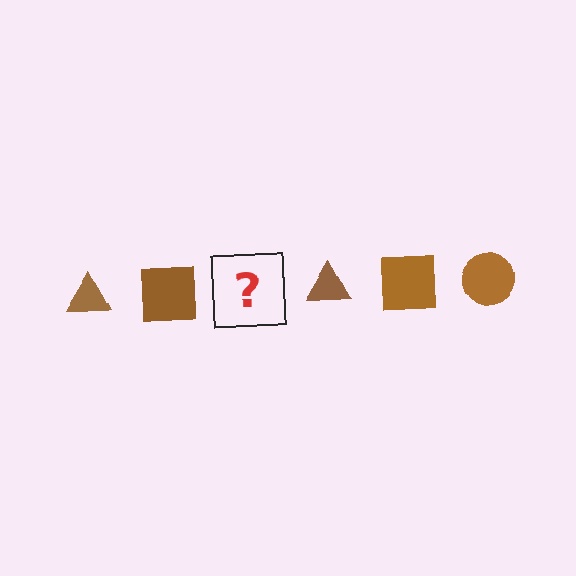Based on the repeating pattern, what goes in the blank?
The blank should be a brown circle.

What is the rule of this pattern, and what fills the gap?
The rule is that the pattern cycles through triangle, square, circle shapes in brown. The gap should be filled with a brown circle.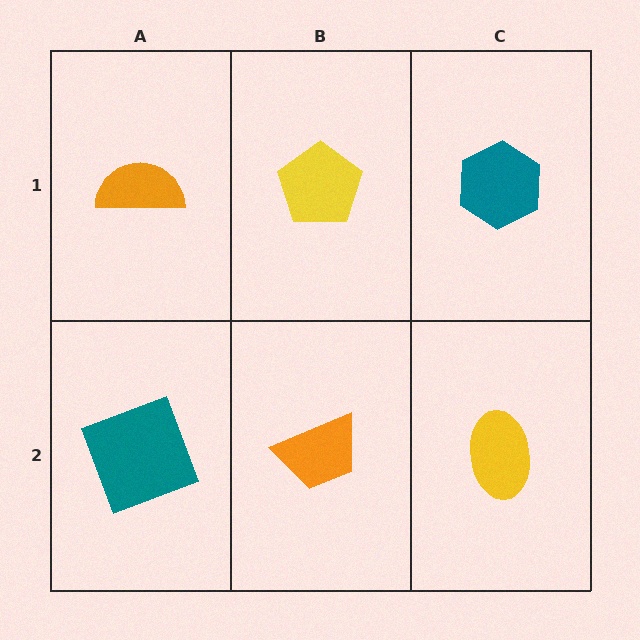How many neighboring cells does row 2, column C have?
2.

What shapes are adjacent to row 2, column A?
An orange semicircle (row 1, column A), an orange trapezoid (row 2, column B).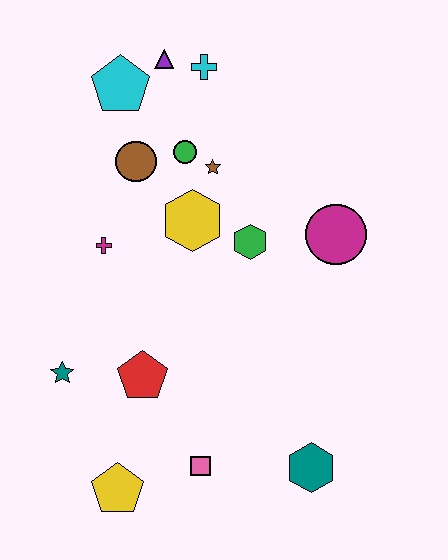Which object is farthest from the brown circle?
The teal hexagon is farthest from the brown circle.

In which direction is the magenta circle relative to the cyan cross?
The magenta circle is below the cyan cross.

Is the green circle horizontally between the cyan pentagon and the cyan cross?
Yes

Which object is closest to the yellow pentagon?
The pink square is closest to the yellow pentagon.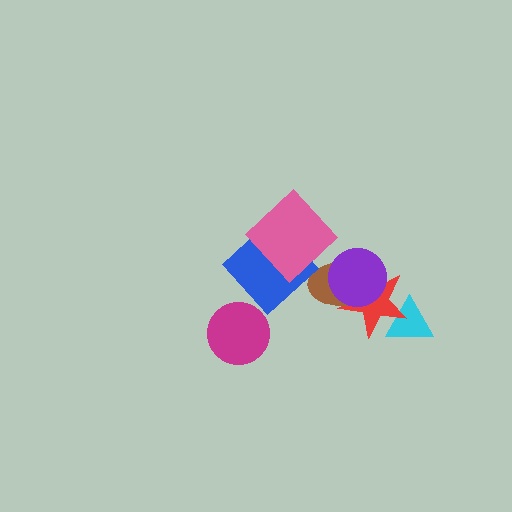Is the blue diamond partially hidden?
Yes, it is partially covered by another shape.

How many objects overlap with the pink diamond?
1 object overlaps with the pink diamond.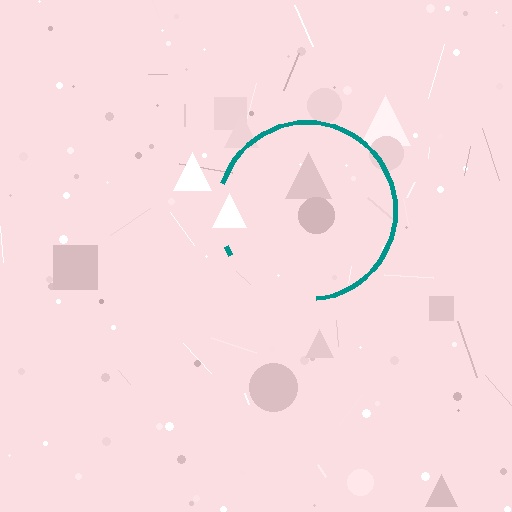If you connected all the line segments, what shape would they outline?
They would outline a circle.